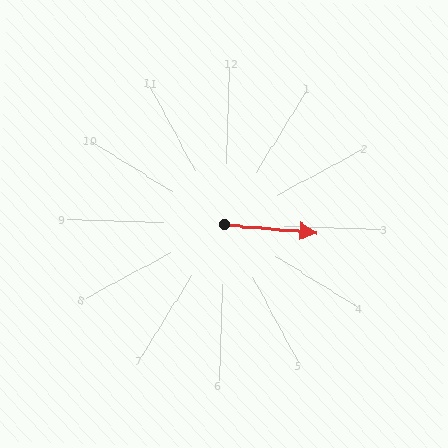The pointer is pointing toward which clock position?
Roughly 3 o'clock.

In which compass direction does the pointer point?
East.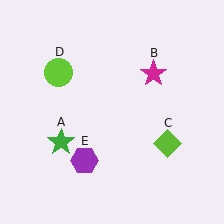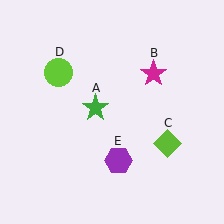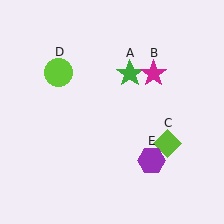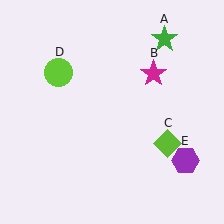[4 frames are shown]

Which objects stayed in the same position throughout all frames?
Magenta star (object B) and lime diamond (object C) and lime circle (object D) remained stationary.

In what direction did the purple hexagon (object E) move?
The purple hexagon (object E) moved right.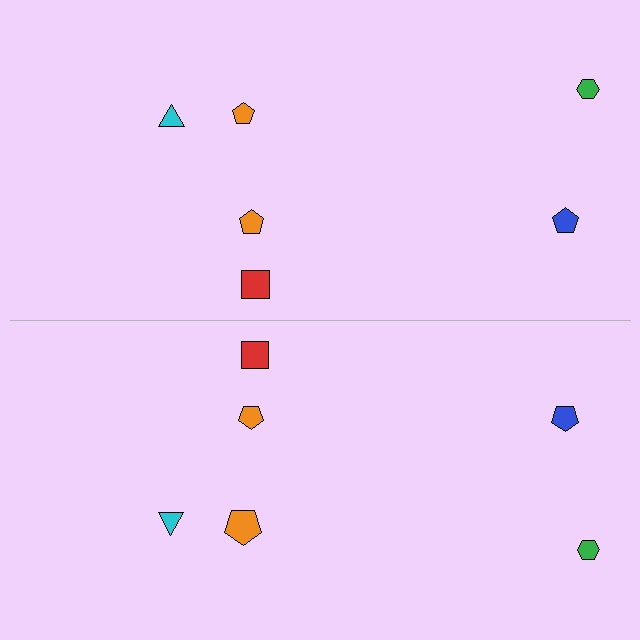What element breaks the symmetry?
The orange pentagon on the bottom side has a different size than its mirror counterpart.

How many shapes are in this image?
There are 12 shapes in this image.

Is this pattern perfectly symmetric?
No, the pattern is not perfectly symmetric. The orange pentagon on the bottom side has a different size than its mirror counterpart.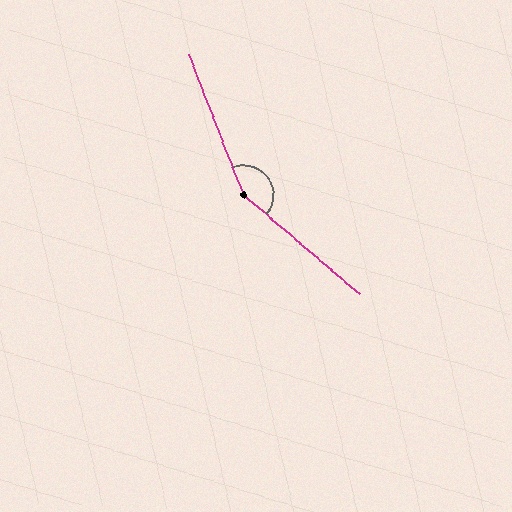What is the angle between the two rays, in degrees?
Approximately 152 degrees.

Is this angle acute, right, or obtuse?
It is obtuse.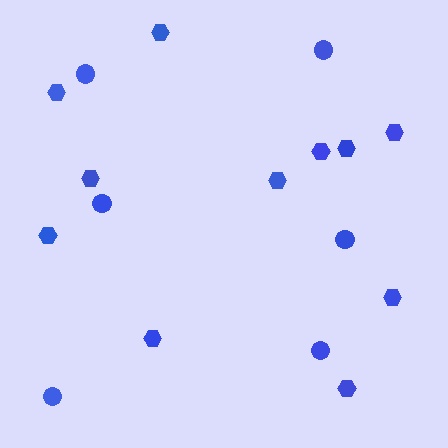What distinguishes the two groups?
There are 2 groups: one group of hexagons (11) and one group of circles (6).